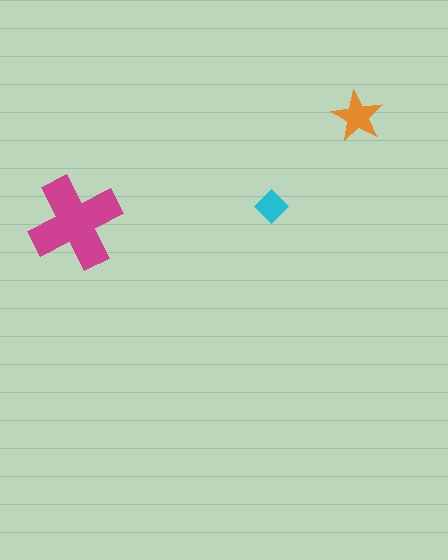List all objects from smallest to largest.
The cyan diamond, the orange star, the magenta cross.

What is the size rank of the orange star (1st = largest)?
2nd.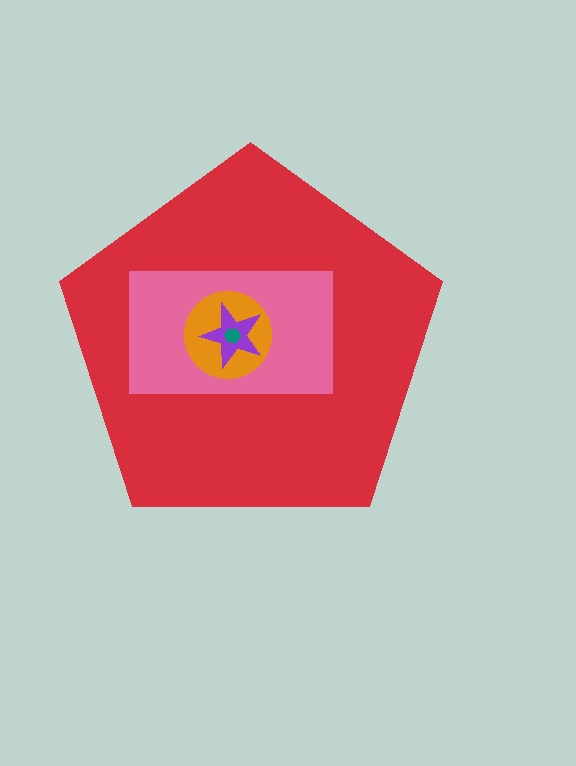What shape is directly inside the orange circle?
The purple star.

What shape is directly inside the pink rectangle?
The orange circle.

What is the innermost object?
The teal hexagon.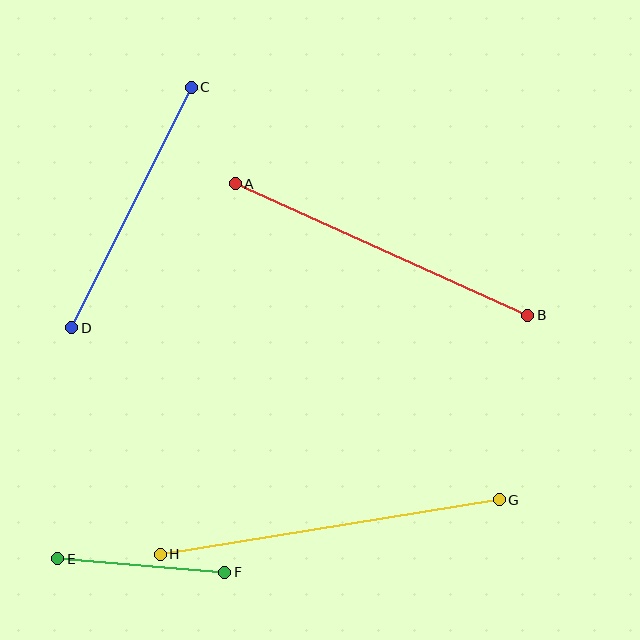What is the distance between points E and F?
The distance is approximately 168 pixels.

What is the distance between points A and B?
The distance is approximately 321 pixels.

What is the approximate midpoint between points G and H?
The midpoint is at approximately (330, 527) pixels.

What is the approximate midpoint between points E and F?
The midpoint is at approximately (141, 566) pixels.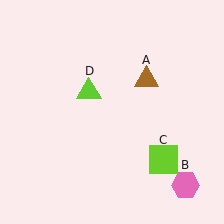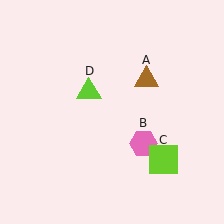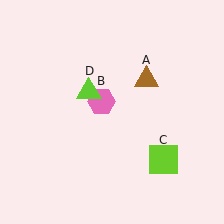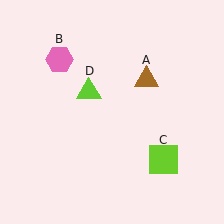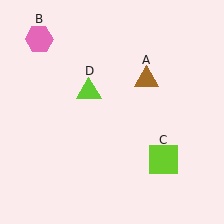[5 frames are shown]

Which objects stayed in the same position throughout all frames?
Brown triangle (object A) and lime square (object C) and lime triangle (object D) remained stationary.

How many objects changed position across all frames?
1 object changed position: pink hexagon (object B).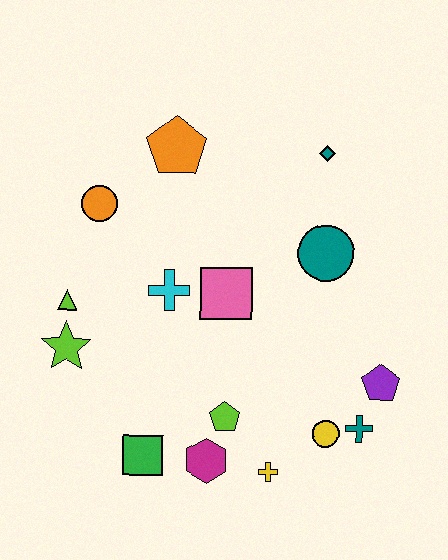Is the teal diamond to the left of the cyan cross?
No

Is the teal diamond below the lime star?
No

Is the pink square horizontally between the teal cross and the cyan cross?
Yes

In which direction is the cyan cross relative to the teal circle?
The cyan cross is to the left of the teal circle.